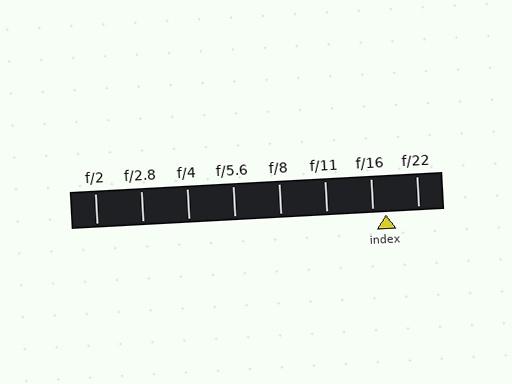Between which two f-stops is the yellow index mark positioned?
The index mark is between f/16 and f/22.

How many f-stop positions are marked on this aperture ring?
There are 8 f-stop positions marked.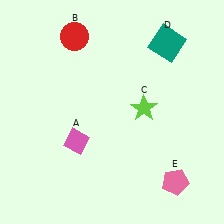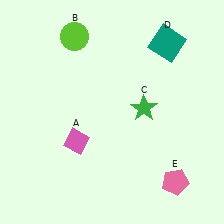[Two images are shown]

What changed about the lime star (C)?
In Image 1, C is lime. In Image 2, it changed to green.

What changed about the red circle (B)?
In Image 1, B is red. In Image 2, it changed to lime.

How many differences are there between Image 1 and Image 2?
There are 2 differences between the two images.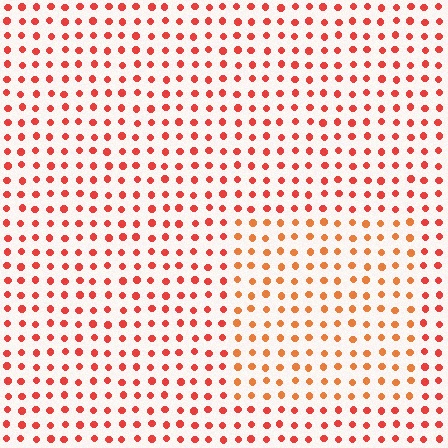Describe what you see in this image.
The image is filled with small red elements in a uniform arrangement. A rectangle-shaped region is visible where the elements are tinted to a slightly different hue, forming a subtle color boundary.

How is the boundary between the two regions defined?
The boundary is defined purely by a slight shift in hue (about 23 degrees). Spacing, size, and orientation are identical on both sides.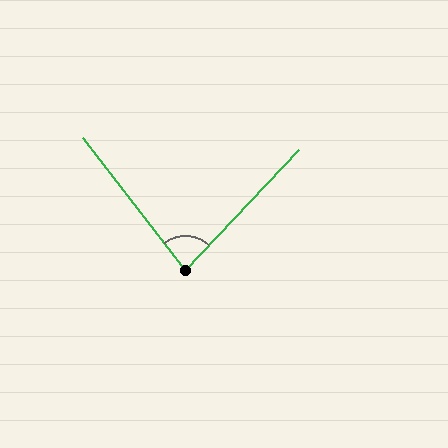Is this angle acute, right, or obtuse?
It is acute.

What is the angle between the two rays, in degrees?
Approximately 81 degrees.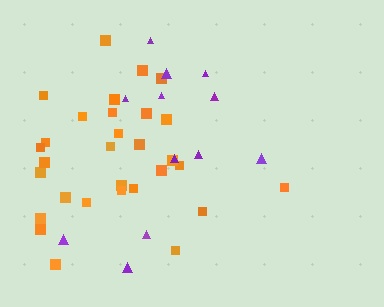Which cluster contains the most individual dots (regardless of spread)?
Orange (30).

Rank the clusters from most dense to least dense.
orange, purple.